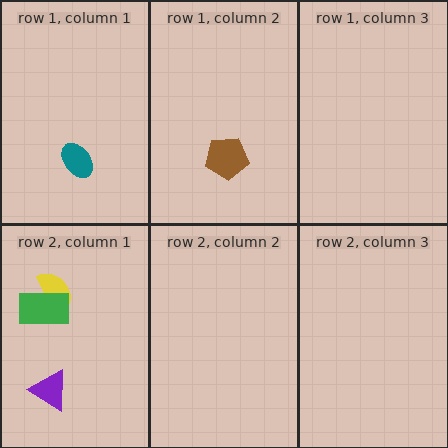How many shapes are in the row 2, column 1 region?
3.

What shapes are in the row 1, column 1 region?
The teal ellipse.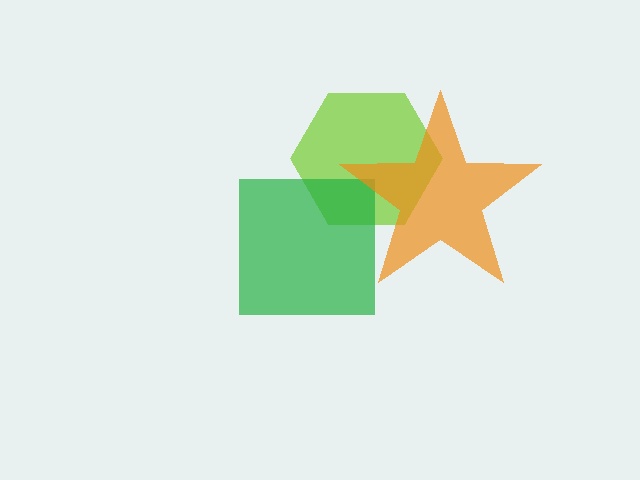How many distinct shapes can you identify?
There are 3 distinct shapes: a lime hexagon, a green square, an orange star.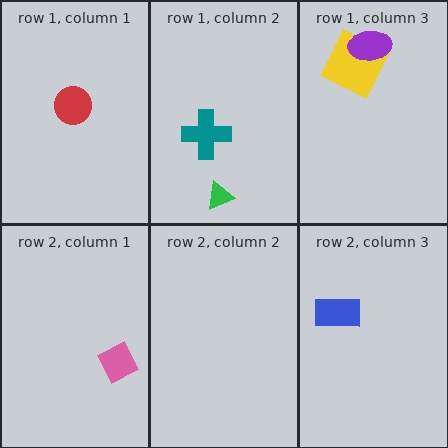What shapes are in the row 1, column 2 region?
The teal cross, the green triangle.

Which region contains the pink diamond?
The row 2, column 1 region.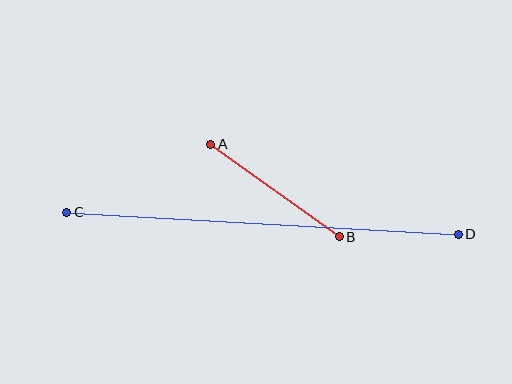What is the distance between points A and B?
The distance is approximately 158 pixels.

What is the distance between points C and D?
The distance is approximately 392 pixels.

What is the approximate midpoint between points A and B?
The midpoint is at approximately (275, 190) pixels.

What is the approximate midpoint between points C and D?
The midpoint is at approximately (263, 223) pixels.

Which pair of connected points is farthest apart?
Points C and D are farthest apart.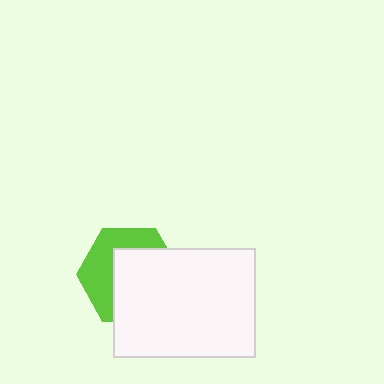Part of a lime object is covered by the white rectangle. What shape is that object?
It is a hexagon.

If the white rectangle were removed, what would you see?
You would see the complete lime hexagon.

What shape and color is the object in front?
The object in front is a white rectangle.